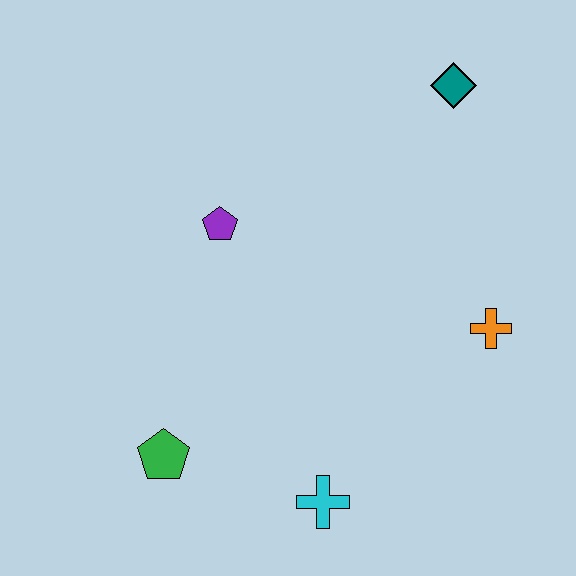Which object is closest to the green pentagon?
The cyan cross is closest to the green pentagon.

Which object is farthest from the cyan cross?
The teal diamond is farthest from the cyan cross.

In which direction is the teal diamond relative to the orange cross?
The teal diamond is above the orange cross.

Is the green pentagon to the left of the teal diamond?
Yes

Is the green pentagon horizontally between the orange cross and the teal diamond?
No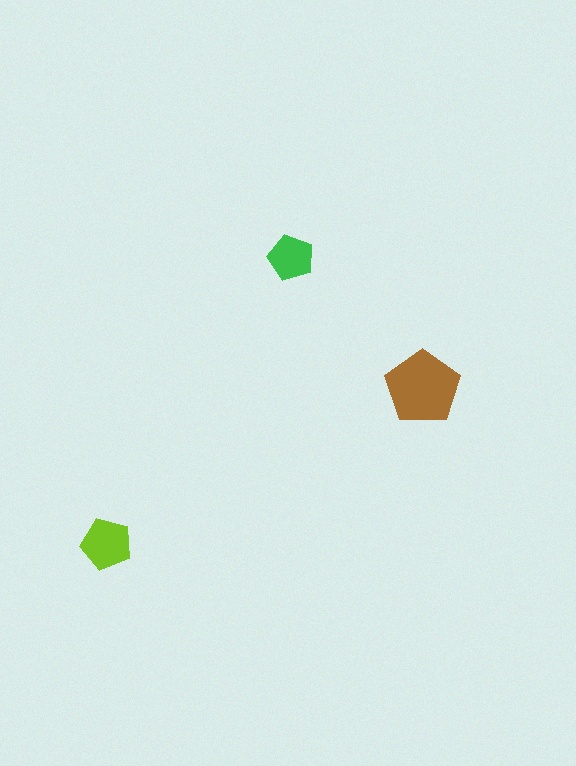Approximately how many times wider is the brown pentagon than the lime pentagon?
About 1.5 times wider.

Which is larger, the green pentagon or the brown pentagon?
The brown one.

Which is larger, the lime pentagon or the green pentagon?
The lime one.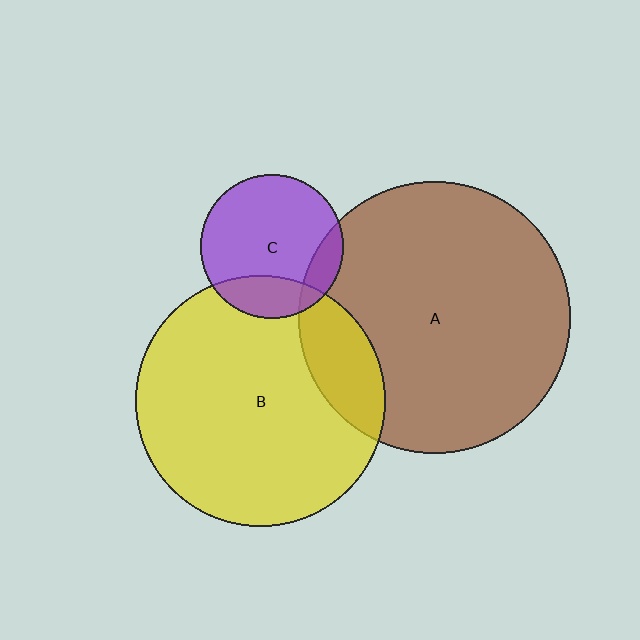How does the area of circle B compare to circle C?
Approximately 3.0 times.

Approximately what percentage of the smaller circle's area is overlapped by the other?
Approximately 20%.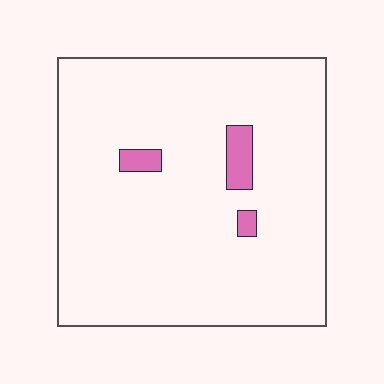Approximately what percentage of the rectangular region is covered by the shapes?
Approximately 5%.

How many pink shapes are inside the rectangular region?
3.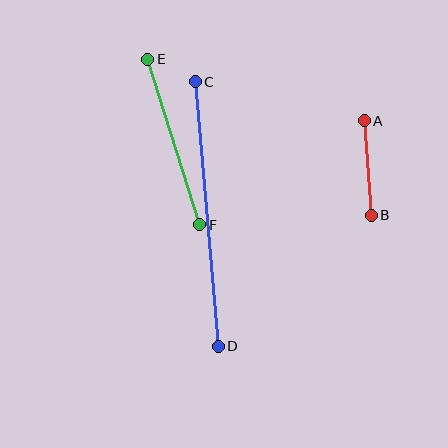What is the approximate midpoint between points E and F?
The midpoint is at approximately (174, 142) pixels.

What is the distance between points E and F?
The distance is approximately 173 pixels.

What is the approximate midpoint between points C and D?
The midpoint is at approximately (207, 214) pixels.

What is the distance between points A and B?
The distance is approximately 95 pixels.